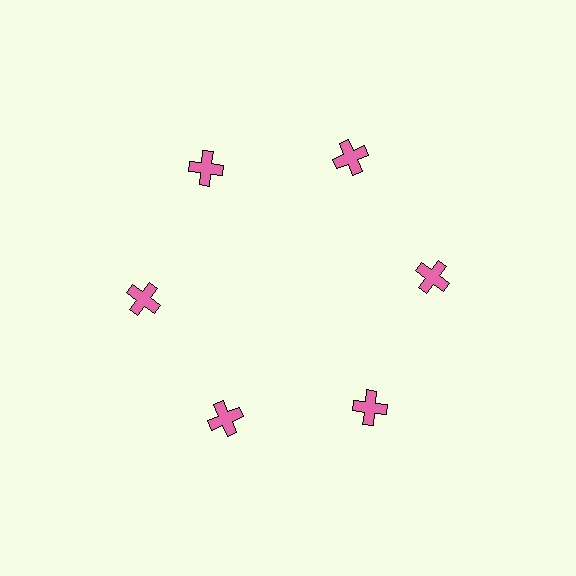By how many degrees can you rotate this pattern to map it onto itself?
The pattern maps onto itself every 60 degrees of rotation.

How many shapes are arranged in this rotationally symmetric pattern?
There are 6 shapes, arranged in 6 groups of 1.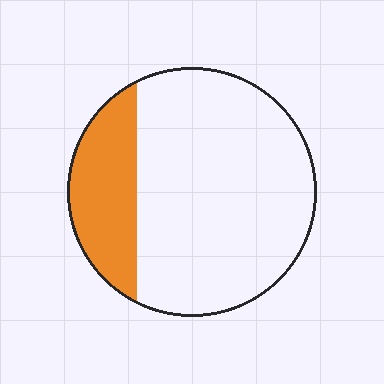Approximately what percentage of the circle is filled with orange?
Approximately 25%.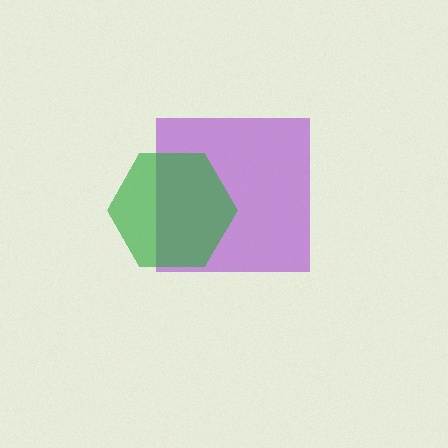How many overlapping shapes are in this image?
There are 2 overlapping shapes in the image.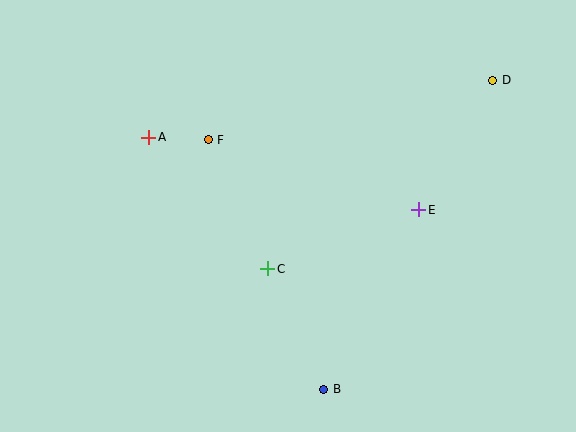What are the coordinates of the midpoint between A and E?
The midpoint between A and E is at (284, 173).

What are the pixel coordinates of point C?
Point C is at (268, 269).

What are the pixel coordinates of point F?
Point F is at (208, 140).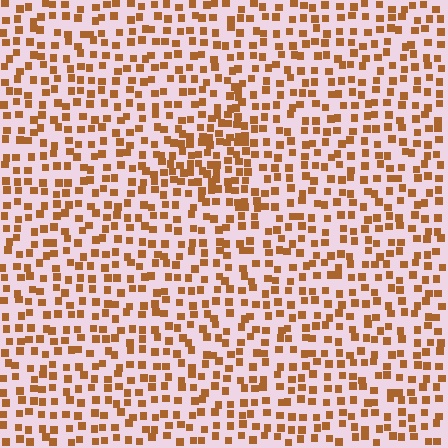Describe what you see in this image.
The image contains small brown elements arranged at two different densities. A triangle-shaped region is visible where the elements are more densely packed than the surrounding area.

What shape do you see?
I see a triangle.